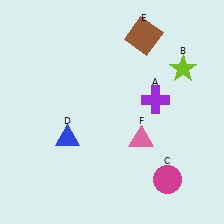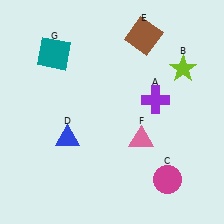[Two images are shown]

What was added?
A teal square (G) was added in Image 2.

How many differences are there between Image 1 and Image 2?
There is 1 difference between the two images.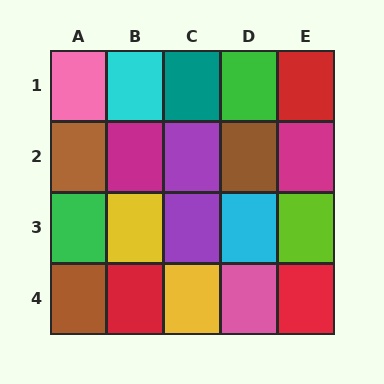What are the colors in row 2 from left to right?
Brown, magenta, purple, brown, magenta.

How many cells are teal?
1 cell is teal.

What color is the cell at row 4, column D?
Pink.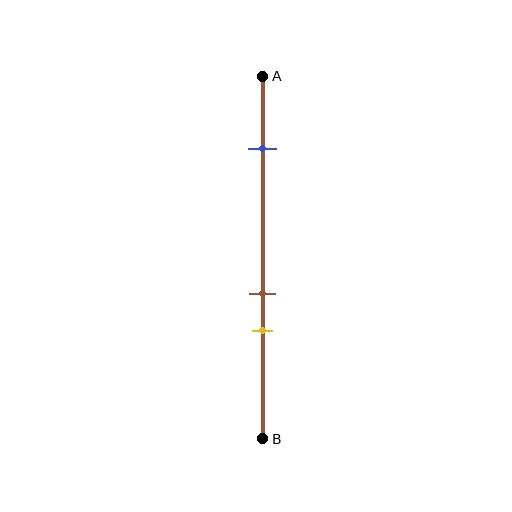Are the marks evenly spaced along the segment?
No, the marks are not evenly spaced.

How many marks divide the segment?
There are 3 marks dividing the segment.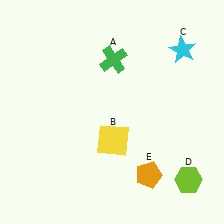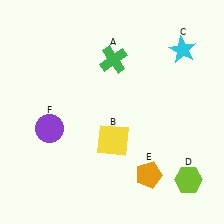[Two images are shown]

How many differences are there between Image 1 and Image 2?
There is 1 difference between the two images.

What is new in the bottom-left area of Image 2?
A purple circle (F) was added in the bottom-left area of Image 2.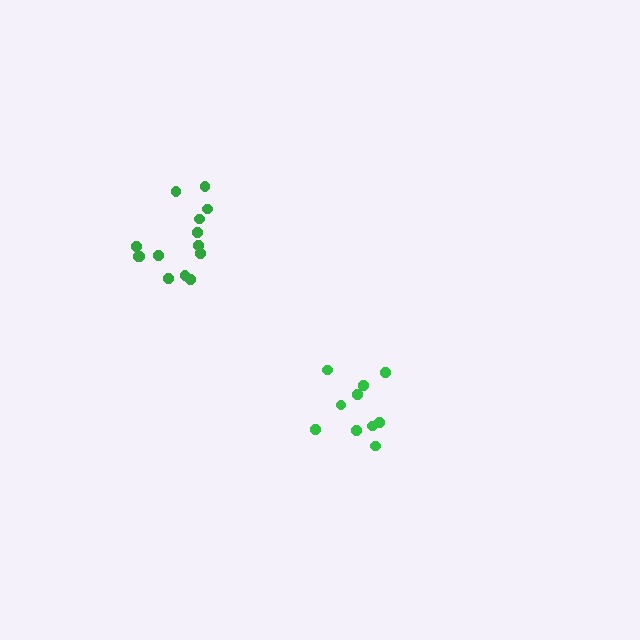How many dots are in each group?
Group 1: 10 dots, Group 2: 14 dots (24 total).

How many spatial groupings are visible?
There are 2 spatial groupings.